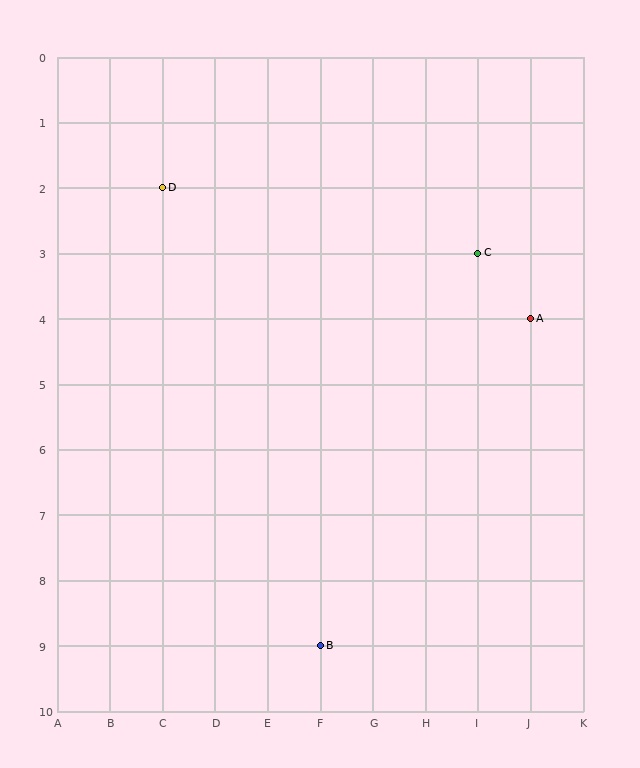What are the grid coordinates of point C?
Point C is at grid coordinates (I, 3).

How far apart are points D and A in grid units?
Points D and A are 7 columns and 2 rows apart (about 7.3 grid units diagonally).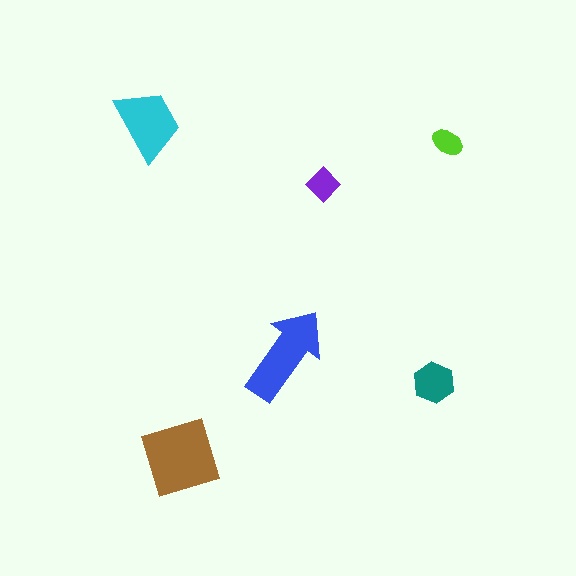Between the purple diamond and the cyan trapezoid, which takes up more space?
The cyan trapezoid.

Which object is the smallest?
The lime ellipse.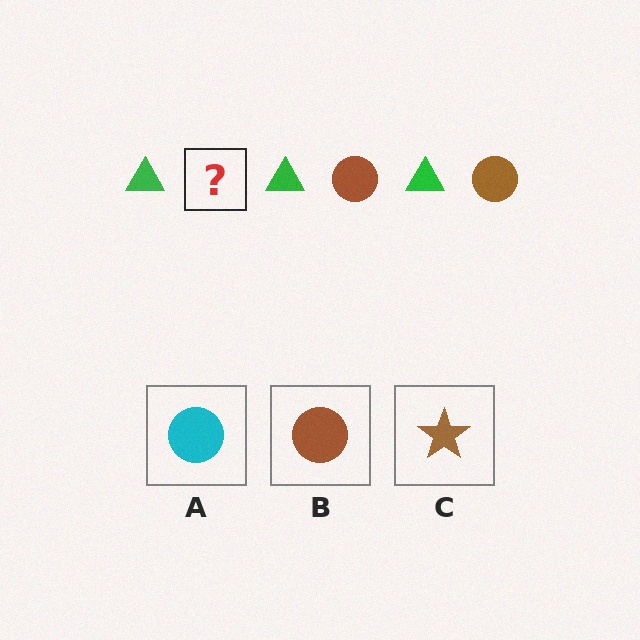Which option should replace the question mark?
Option B.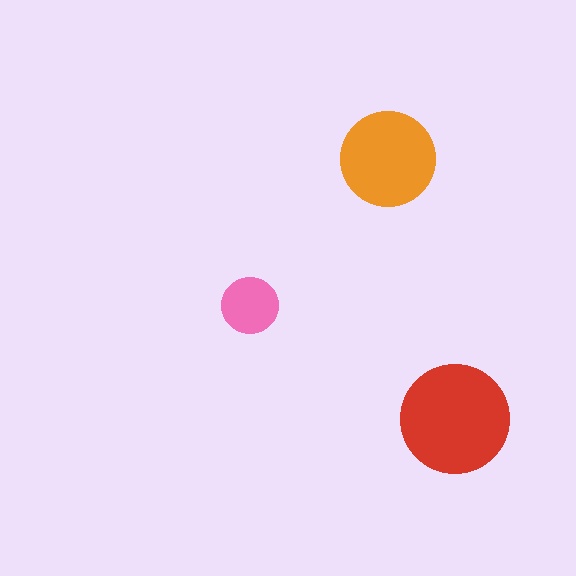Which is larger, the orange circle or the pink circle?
The orange one.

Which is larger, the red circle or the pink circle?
The red one.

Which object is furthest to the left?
The pink circle is leftmost.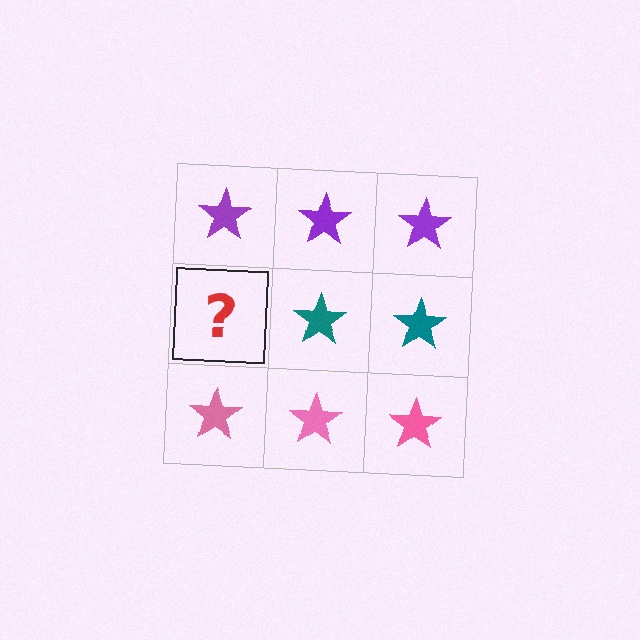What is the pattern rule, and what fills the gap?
The rule is that each row has a consistent color. The gap should be filled with a teal star.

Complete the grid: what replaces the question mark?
The question mark should be replaced with a teal star.